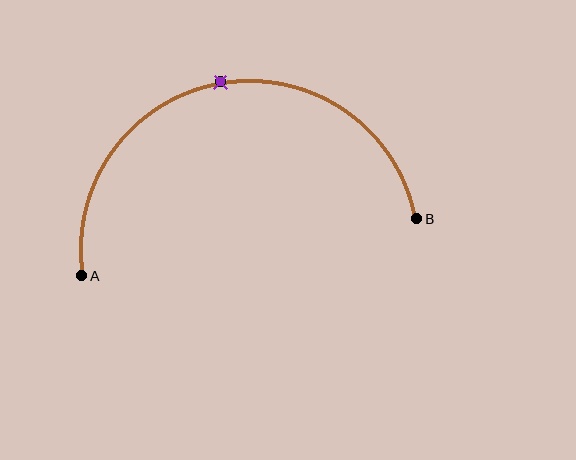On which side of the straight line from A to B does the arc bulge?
The arc bulges above the straight line connecting A and B.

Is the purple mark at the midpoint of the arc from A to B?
Yes. The purple mark lies on the arc at equal arc-length from both A and B — it is the arc midpoint.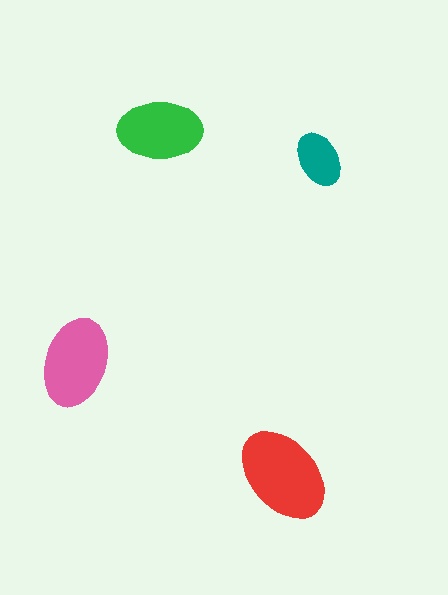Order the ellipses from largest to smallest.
the red one, the pink one, the green one, the teal one.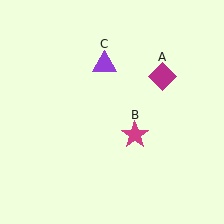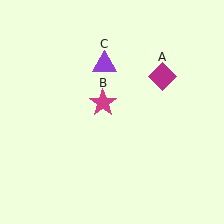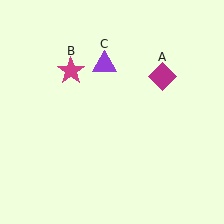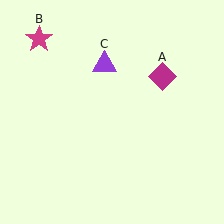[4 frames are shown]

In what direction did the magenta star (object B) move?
The magenta star (object B) moved up and to the left.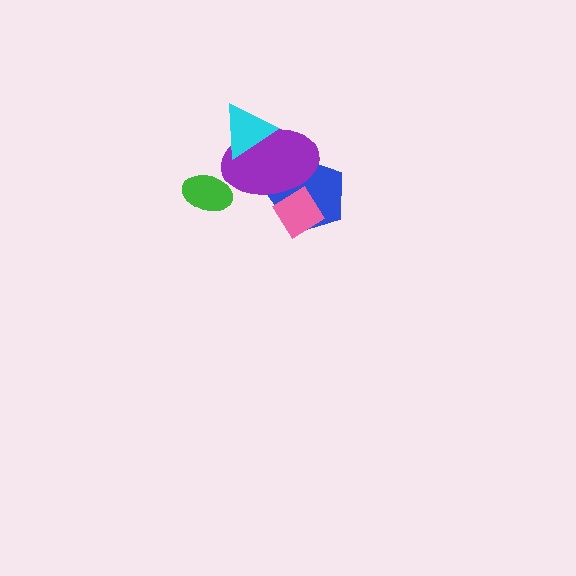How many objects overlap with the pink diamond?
2 objects overlap with the pink diamond.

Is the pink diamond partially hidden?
Yes, it is partially covered by another shape.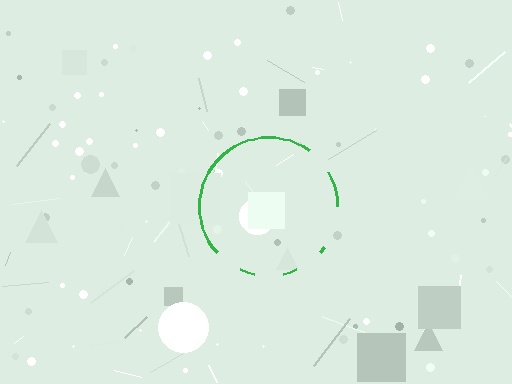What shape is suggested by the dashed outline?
The dashed outline suggests a circle.